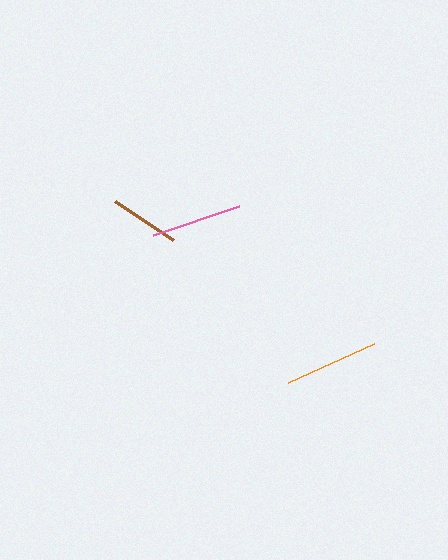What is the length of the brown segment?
The brown segment is approximately 70 pixels long.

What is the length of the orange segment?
The orange segment is approximately 94 pixels long.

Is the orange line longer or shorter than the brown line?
The orange line is longer than the brown line.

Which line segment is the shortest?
The brown line is the shortest at approximately 70 pixels.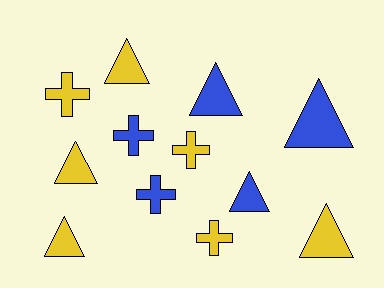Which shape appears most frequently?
Triangle, with 7 objects.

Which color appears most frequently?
Yellow, with 7 objects.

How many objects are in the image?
There are 12 objects.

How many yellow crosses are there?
There are 3 yellow crosses.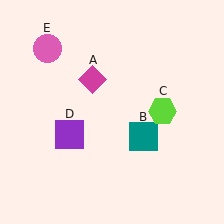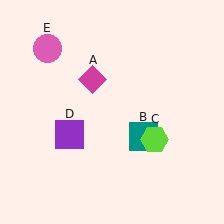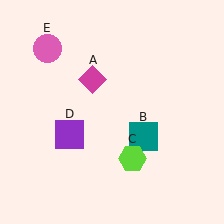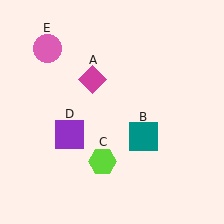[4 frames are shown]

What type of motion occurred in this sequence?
The lime hexagon (object C) rotated clockwise around the center of the scene.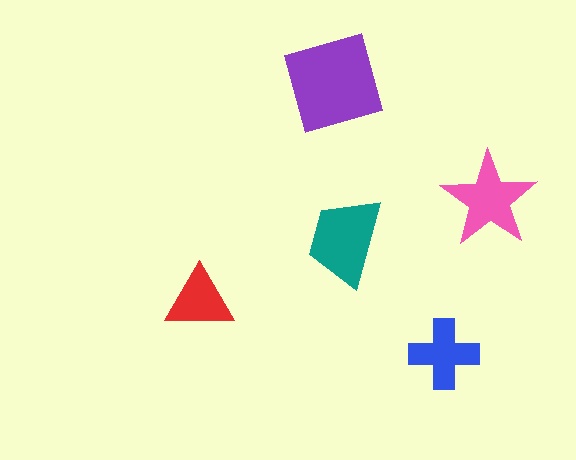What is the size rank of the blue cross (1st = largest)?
4th.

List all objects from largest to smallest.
The purple diamond, the teal trapezoid, the pink star, the blue cross, the red triangle.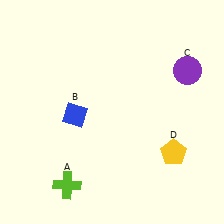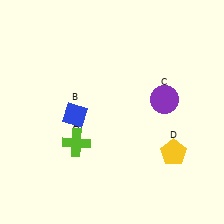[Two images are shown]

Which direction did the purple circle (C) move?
The purple circle (C) moved down.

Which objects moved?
The objects that moved are: the lime cross (A), the purple circle (C).